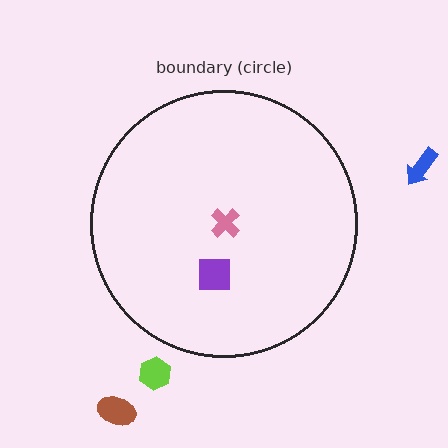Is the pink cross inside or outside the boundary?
Inside.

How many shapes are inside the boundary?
2 inside, 3 outside.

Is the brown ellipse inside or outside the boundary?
Outside.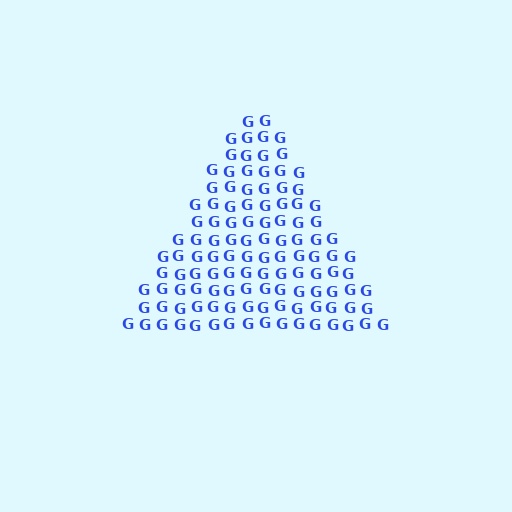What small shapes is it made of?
It is made of small letter G's.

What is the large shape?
The large shape is a triangle.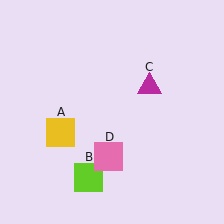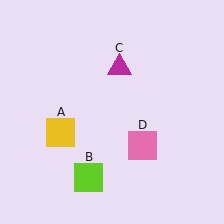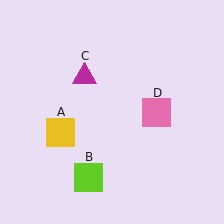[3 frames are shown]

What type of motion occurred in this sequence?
The magenta triangle (object C), pink square (object D) rotated counterclockwise around the center of the scene.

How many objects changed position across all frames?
2 objects changed position: magenta triangle (object C), pink square (object D).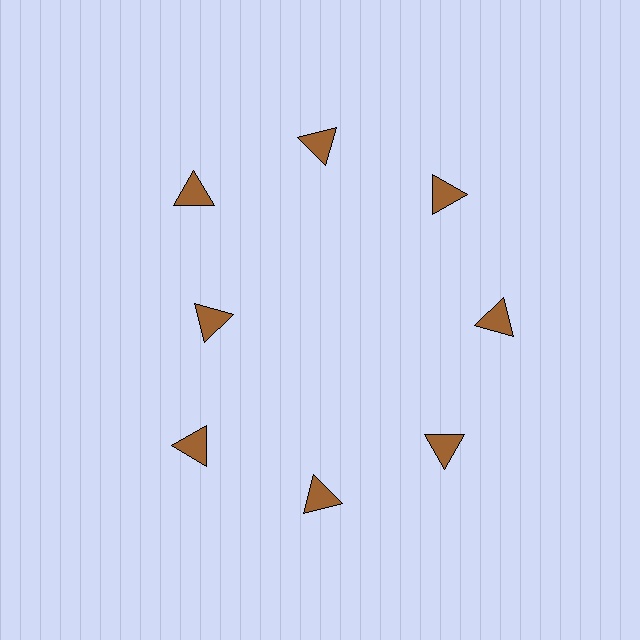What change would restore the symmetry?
The symmetry would be restored by moving it outward, back onto the ring so that all 8 triangles sit at equal angles and equal distance from the center.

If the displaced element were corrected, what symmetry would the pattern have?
It would have 8-fold rotational symmetry — the pattern would map onto itself every 45 degrees.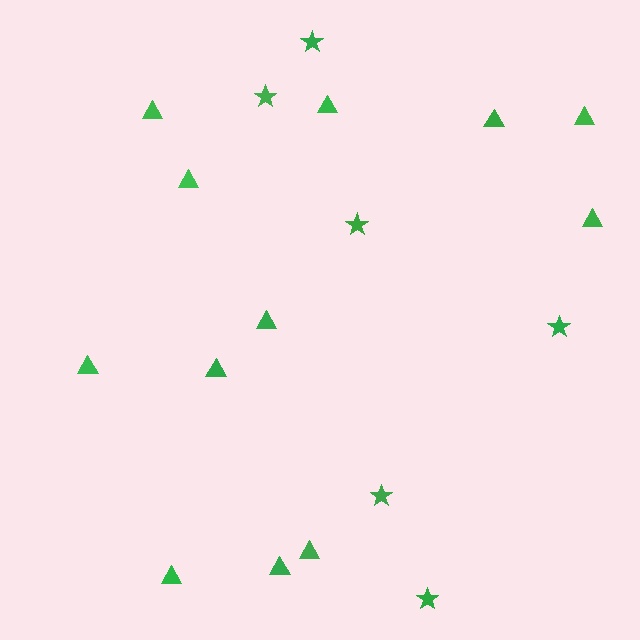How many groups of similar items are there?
There are 2 groups: one group of stars (6) and one group of triangles (12).